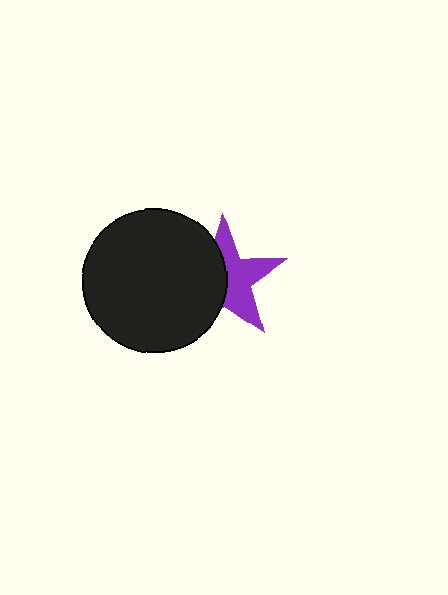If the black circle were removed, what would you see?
You would see the complete purple star.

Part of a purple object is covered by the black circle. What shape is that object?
It is a star.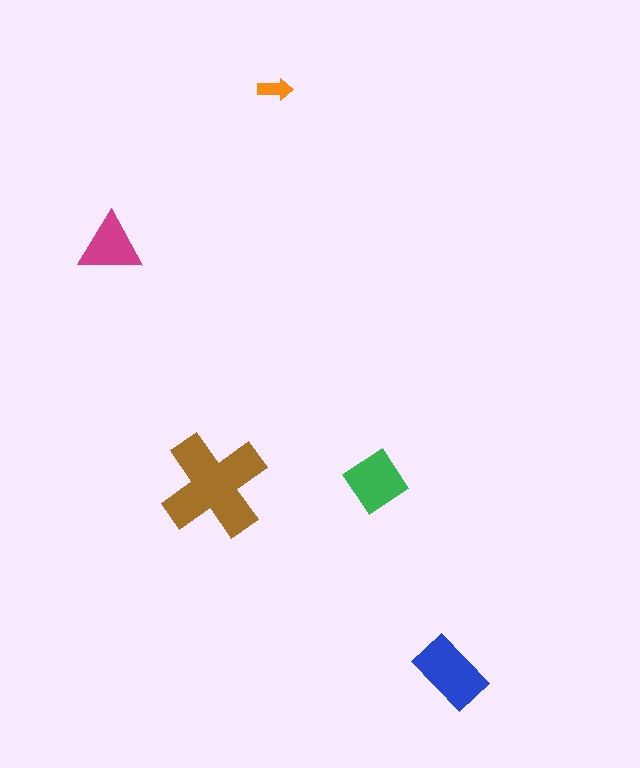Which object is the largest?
The brown cross.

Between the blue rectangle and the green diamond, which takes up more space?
The blue rectangle.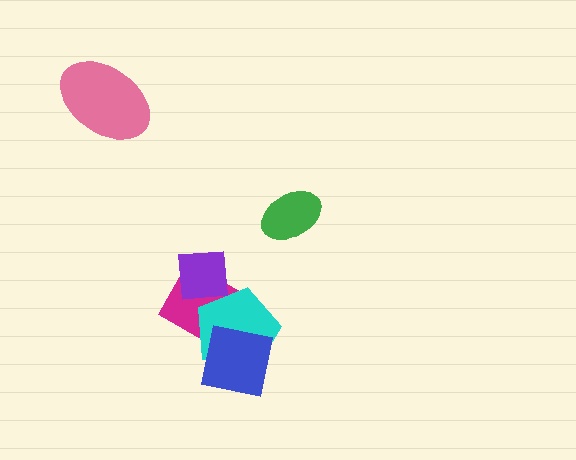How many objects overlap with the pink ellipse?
0 objects overlap with the pink ellipse.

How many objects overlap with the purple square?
2 objects overlap with the purple square.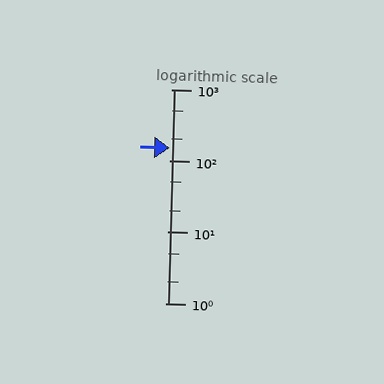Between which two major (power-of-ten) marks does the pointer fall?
The pointer is between 100 and 1000.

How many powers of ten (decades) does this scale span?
The scale spans 3 decades, from 1 to 1000.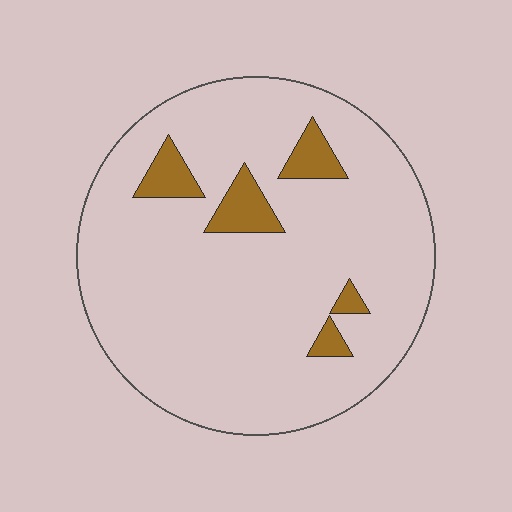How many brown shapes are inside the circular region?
5.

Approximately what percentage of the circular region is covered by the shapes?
Approximately 10%.